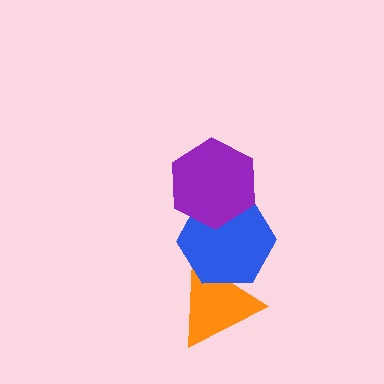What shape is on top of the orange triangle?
The blue hexagon is on top of the orange triangle.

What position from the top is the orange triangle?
The orange triangle is 3rd from the top.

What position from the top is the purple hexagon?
The purple hexagon is 1st from the top.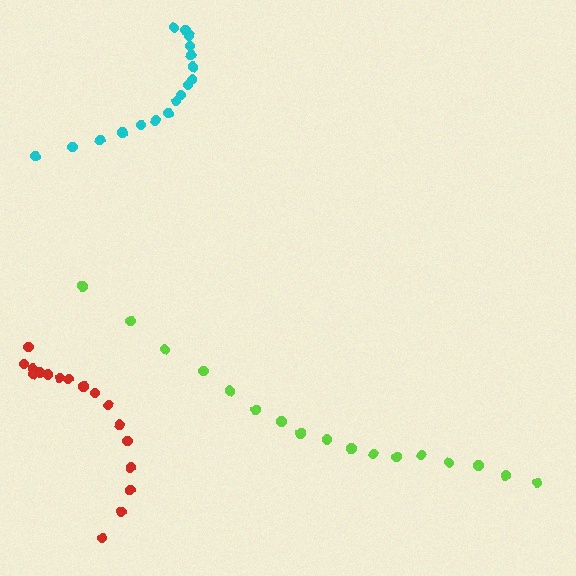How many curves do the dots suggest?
There are 3 distinct paths.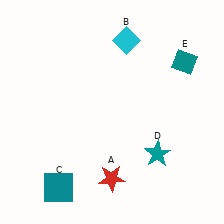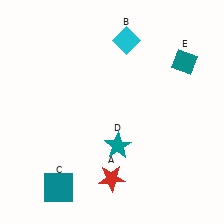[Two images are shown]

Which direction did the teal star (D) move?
The teal star (D) moved left.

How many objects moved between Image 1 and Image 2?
1 object moved between the two images.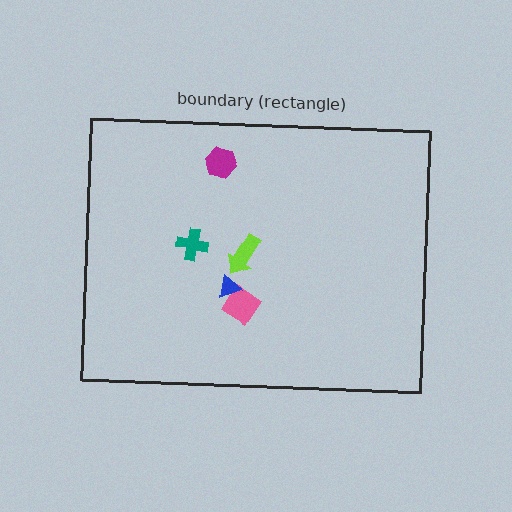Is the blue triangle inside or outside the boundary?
Inside.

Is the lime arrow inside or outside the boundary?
Inside.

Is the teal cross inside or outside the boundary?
Inside.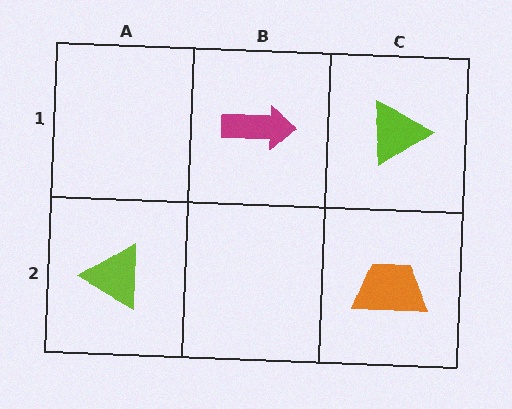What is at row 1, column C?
A lime triangle.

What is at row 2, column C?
An orange trapezoid.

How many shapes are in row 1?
2 shapes.